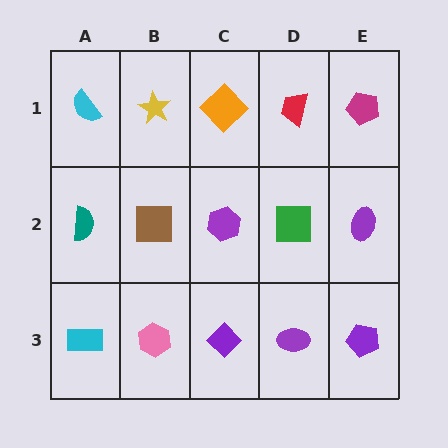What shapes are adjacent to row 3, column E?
A purple ellipse (row 2, column E), a purple ellipse (row 3, column D).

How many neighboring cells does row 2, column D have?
4.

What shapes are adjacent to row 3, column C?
A purple hexagon (row 2, column C), a pink hexagon (row 3, column B), a purple ellipse (row 3, column D).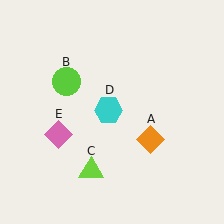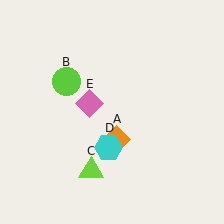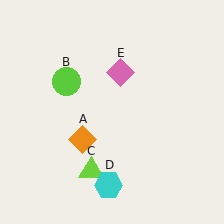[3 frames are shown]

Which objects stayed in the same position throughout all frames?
Lime circle (object B) and lime triangle (object C) remained stationary.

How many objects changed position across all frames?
3 objects changed position: orange diamond (object A), cyan hexagon (object D), pink diamond (object E).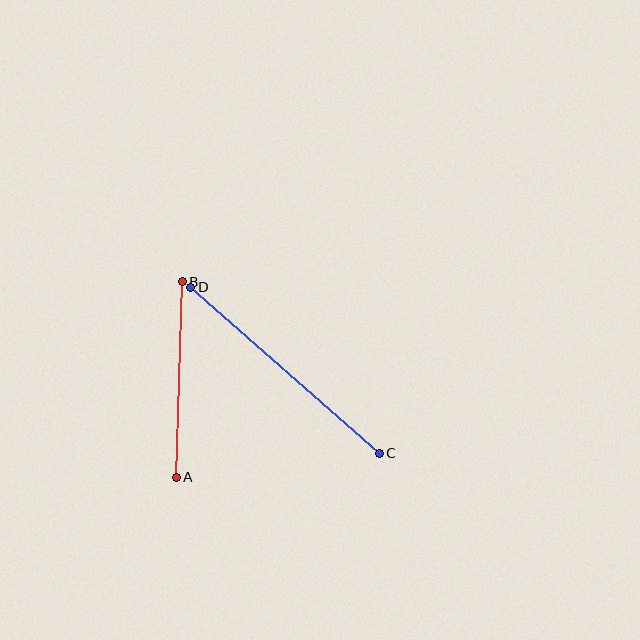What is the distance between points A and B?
The distance is approximately 196 pixels.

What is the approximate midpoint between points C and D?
The midpoint is at approximately (285, 370) pixels.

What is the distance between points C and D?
The distance is approximately 251 pixels.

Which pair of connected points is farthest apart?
Points C and D are farthest apart.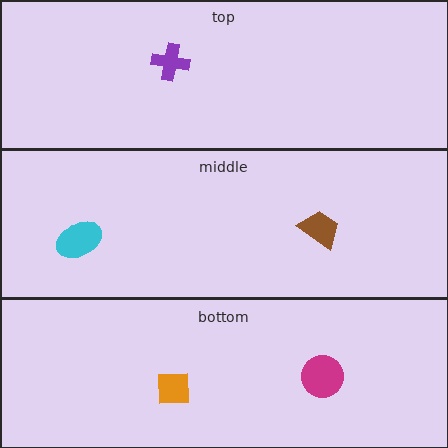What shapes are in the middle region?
The cyan ellipse, the brown trapezoid.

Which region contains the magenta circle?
The bottom region.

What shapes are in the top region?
The purple cross.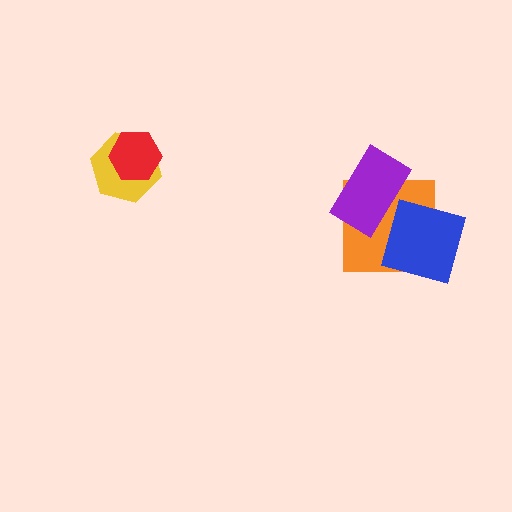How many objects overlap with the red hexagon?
1 object overlaps with the red hexagon.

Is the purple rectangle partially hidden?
Yes, it is partially covered by another shape.